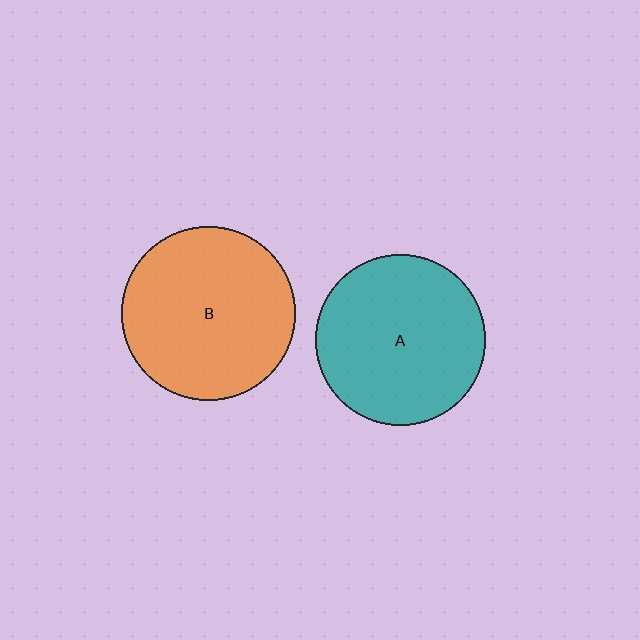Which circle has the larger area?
Circle B (orange).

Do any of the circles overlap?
No, none of the circles overlap.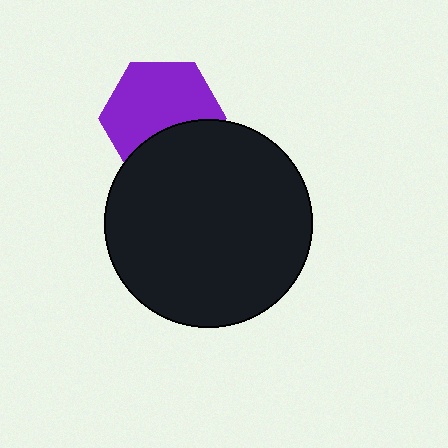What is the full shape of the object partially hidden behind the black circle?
The partially hidden object is a purple hexagon.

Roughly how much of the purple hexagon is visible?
Most of it is visible (roughly 67%).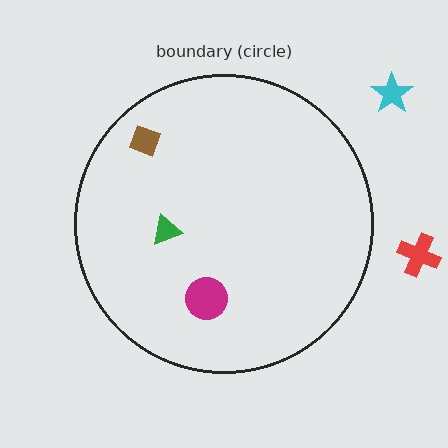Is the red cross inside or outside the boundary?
Outside.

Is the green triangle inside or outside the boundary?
Inside.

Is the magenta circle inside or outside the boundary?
Inside.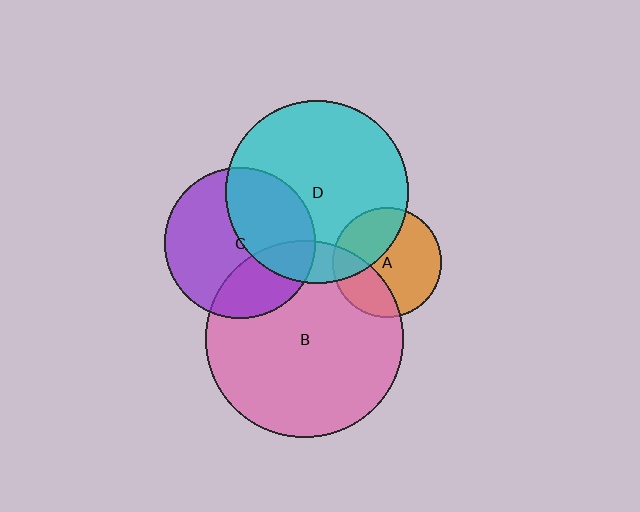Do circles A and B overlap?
Yes.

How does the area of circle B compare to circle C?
Approximately 1.7 times.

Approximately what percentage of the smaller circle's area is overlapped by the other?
Approximately 30%.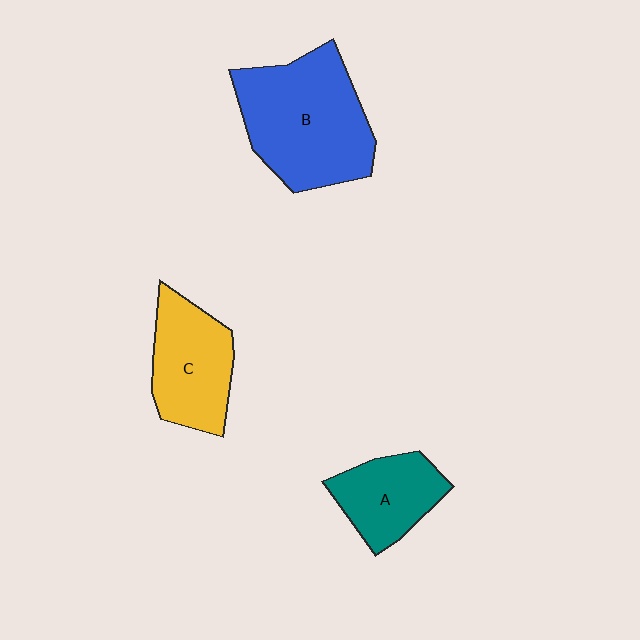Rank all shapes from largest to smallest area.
From largest to smallest: B (blue), C (yellow), A (teal).